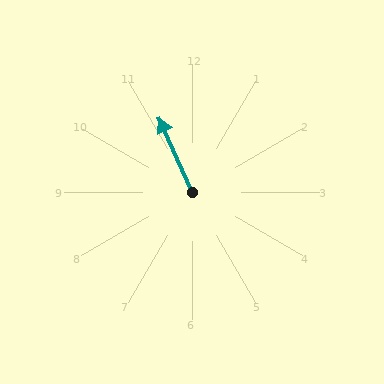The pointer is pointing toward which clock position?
Roughly 11 o'clock.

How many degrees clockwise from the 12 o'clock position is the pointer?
Approximately 336 degrees.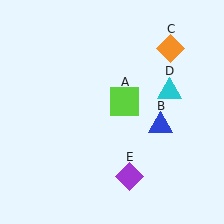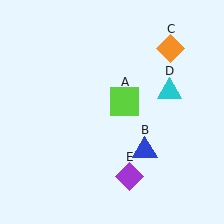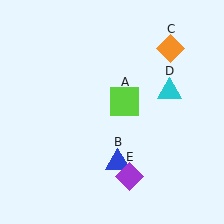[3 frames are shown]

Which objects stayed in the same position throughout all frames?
Lime square (object A) and orange diamond (object C) and cyan triangle (object D) and purple diamond (object E) remained stationary.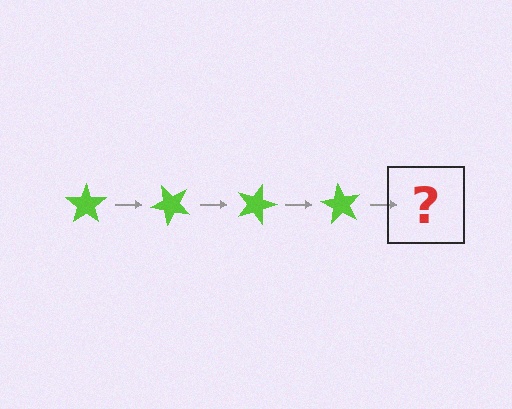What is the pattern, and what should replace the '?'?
The pattern is that the star rotates 45 degrees each step. The '?' should be a lime star rotated 180 degrees.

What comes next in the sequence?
The next element should be a lime star rotated 180 degrees.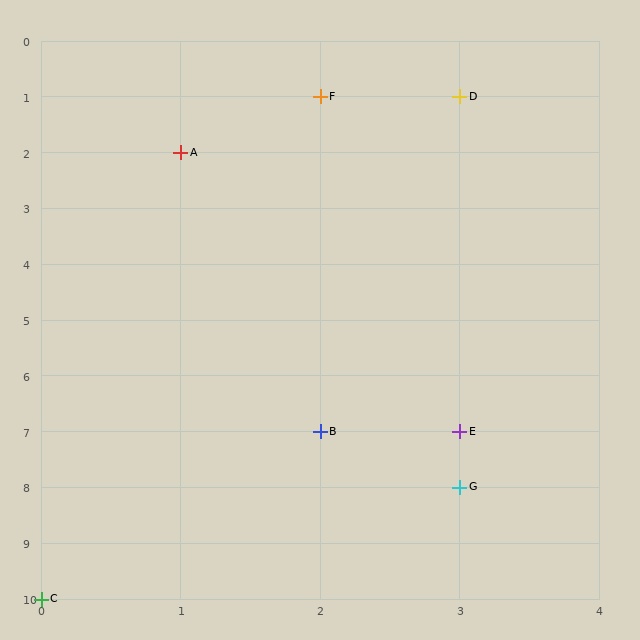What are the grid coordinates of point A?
Point A is at grid coordinates (1, 2).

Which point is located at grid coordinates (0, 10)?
Point C is at (0, 10).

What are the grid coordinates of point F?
Point F is at grid coordinates (2, 1).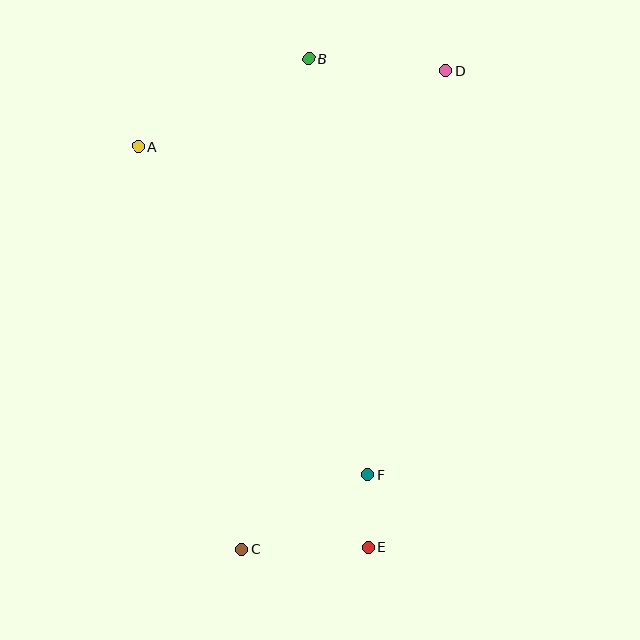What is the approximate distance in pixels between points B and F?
The distance between B and F is approximately 420 pixels.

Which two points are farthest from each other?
Points C and D are farthest from each other.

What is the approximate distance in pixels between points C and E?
The distance between C and E is approximately 127 pixels.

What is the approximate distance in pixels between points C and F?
The distance between C and F is approximately 147 pixels.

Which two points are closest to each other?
Points E and F are closest to each other.